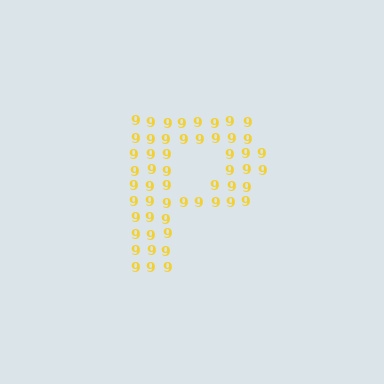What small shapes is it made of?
It is made of small digit 9's.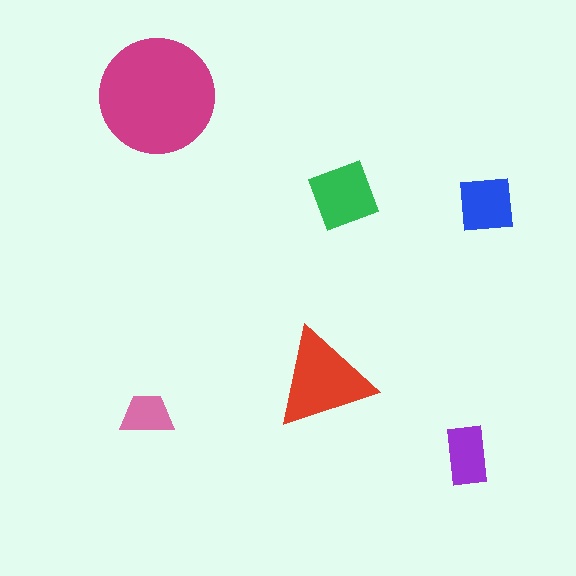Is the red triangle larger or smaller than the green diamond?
Larger.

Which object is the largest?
The magenta circle.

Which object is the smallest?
The pink trapezoid.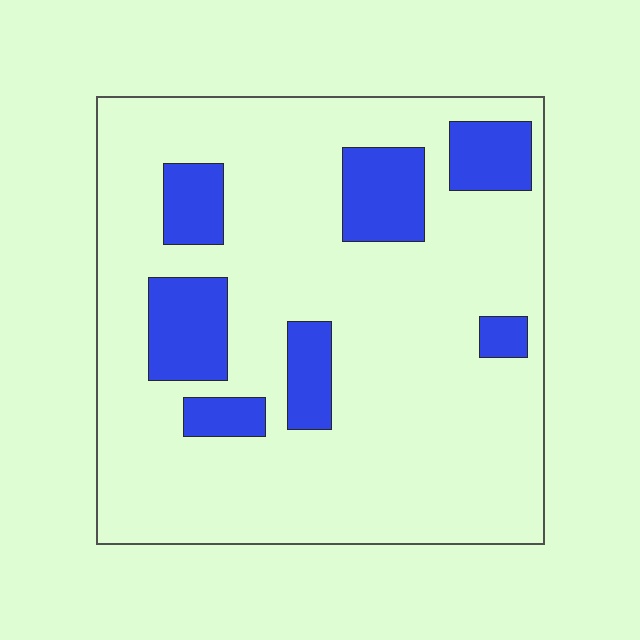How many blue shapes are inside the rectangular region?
7.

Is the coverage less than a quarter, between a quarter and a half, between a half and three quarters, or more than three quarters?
Less than a quarter.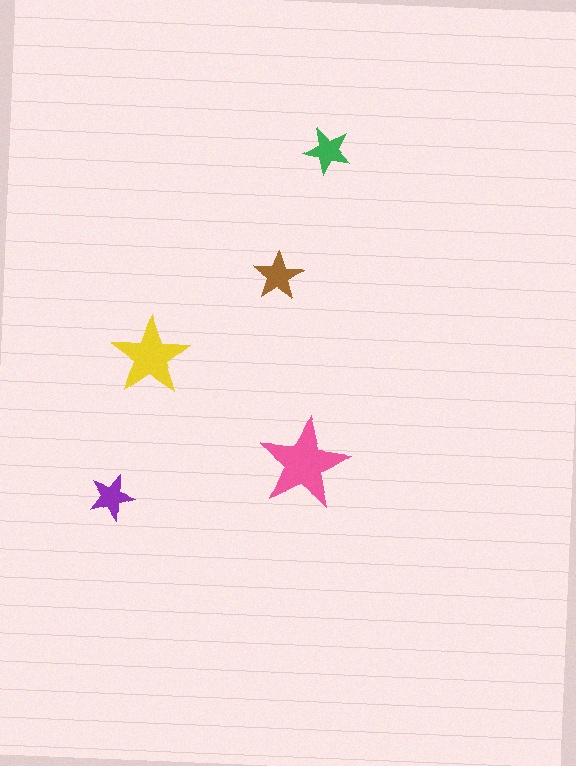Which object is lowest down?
The purple star is bottommost.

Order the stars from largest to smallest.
the pink one, the yellow one, the brown one, the green one, the purple one.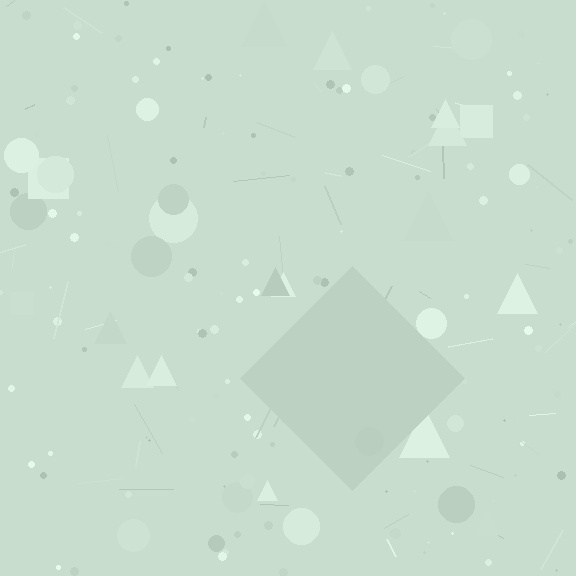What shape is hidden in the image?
A diamond is hidden in the image.